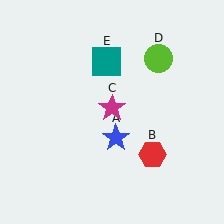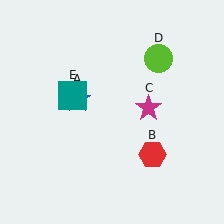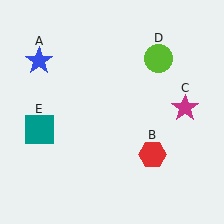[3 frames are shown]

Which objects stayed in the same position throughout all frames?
Red hexagon (object B) and lime circle (object D) remained stationary.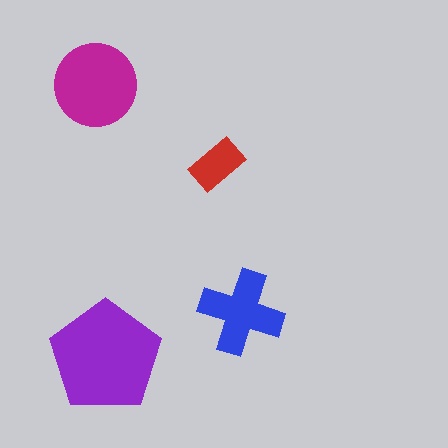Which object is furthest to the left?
The magenta circle is leftmost.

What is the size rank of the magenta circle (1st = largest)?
2nd.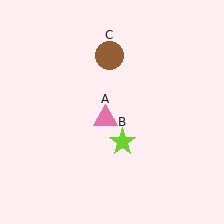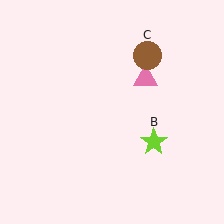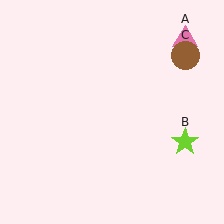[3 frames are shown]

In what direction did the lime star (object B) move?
The lime star (object B) moved right.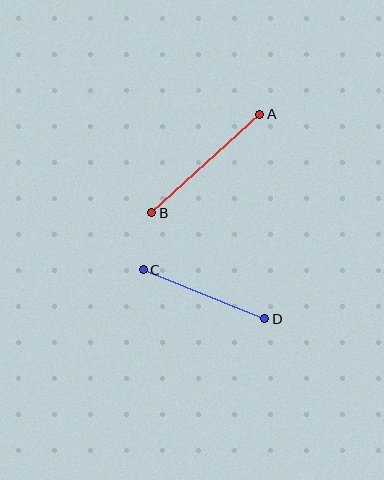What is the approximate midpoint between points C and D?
The midpoint is at approximately (204, 294) pixels.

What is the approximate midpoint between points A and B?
The midpoint is at approximately (206, 163) pixels.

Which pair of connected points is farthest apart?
Points A and B are farthest apart.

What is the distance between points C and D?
The distance is approximately 131 pixels.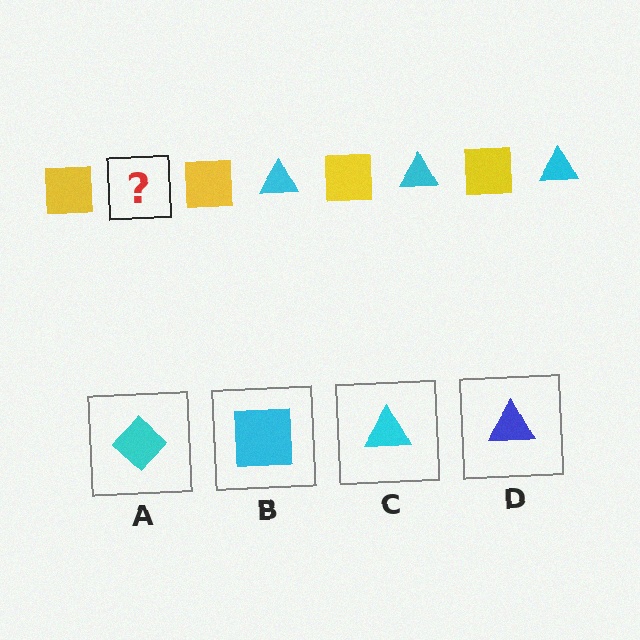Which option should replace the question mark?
Option C.